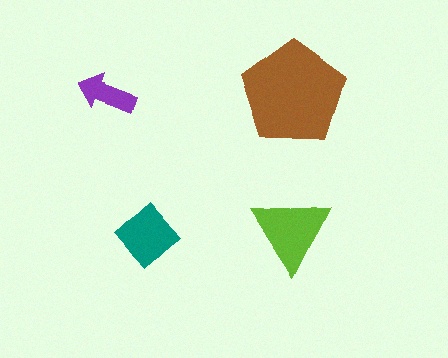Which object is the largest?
The brown pentagon.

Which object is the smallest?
The purple arrow.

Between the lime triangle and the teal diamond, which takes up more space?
The lime triangle.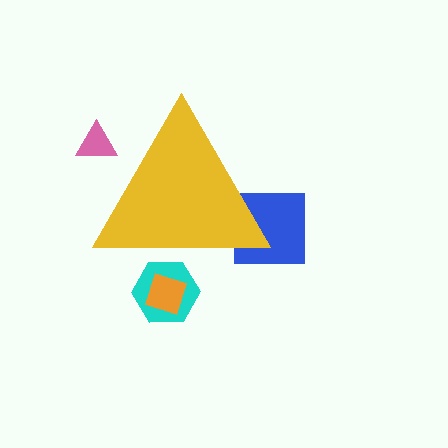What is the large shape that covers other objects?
A yellow triangle.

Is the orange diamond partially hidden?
Yes, the orange diamond is partially hidden behind the yellow triangle.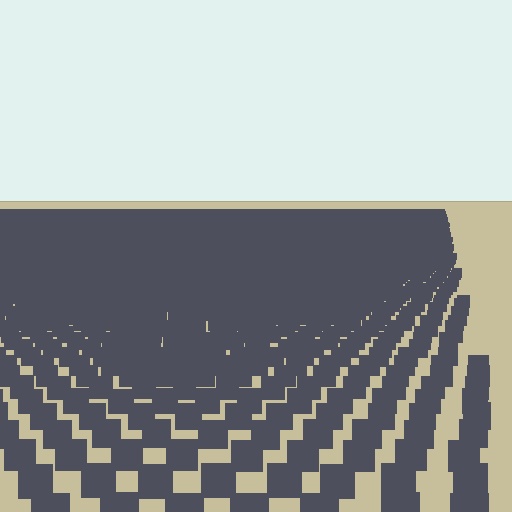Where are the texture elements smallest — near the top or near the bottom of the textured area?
Near the top.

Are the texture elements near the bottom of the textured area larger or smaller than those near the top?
Larger. Near the bottom, elements are closer to the viewer and appear at a bigger on-screen size.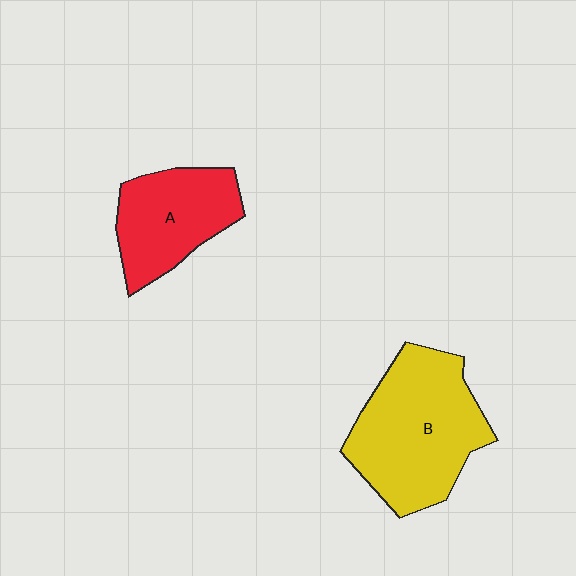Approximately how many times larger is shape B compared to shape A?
Approximately 1.5 times.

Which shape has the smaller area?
Shape A (red).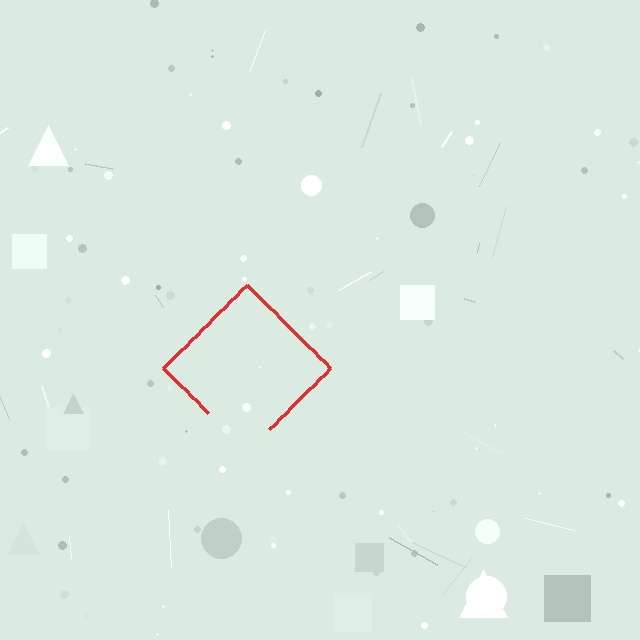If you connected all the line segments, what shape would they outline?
They would outline a diamond.